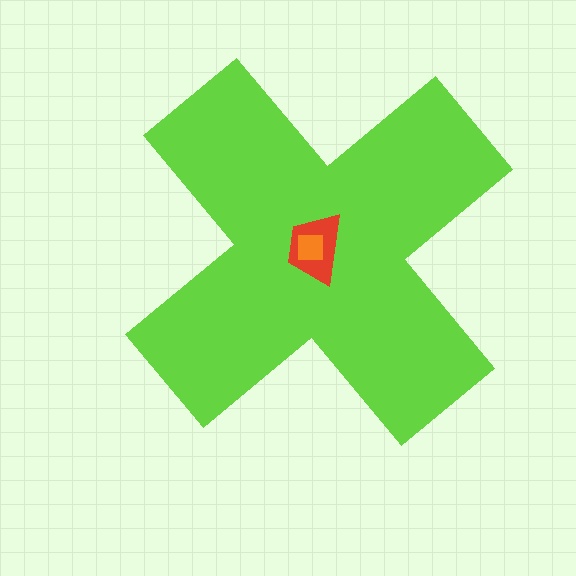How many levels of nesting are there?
3.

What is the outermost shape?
The lime cross.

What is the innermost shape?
The orange square.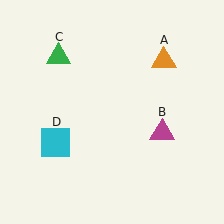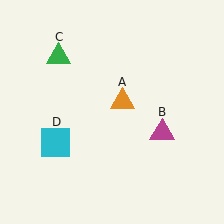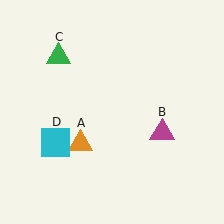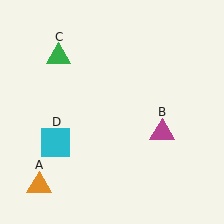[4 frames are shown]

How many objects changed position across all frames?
1 object changed position: orange triangle (object A).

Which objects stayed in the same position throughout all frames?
Magenta triangle (object B) and green triangle (object C) and cyan square (object D) remained stationary.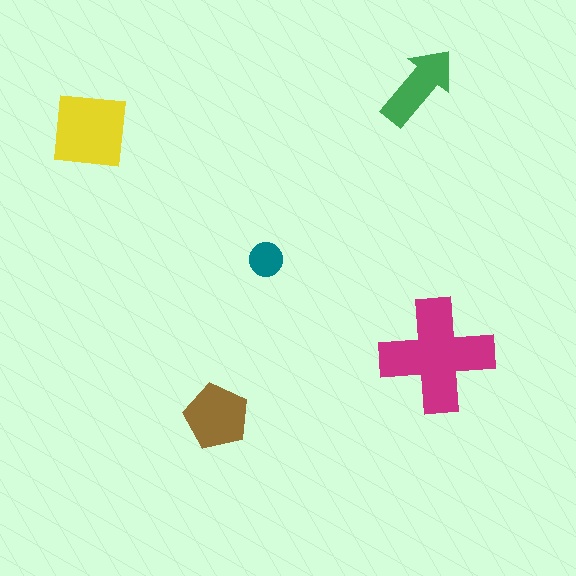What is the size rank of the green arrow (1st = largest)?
4th.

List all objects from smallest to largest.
The teal circle, the green arrow, the brown pentagon, the yellow square, the magenta cross.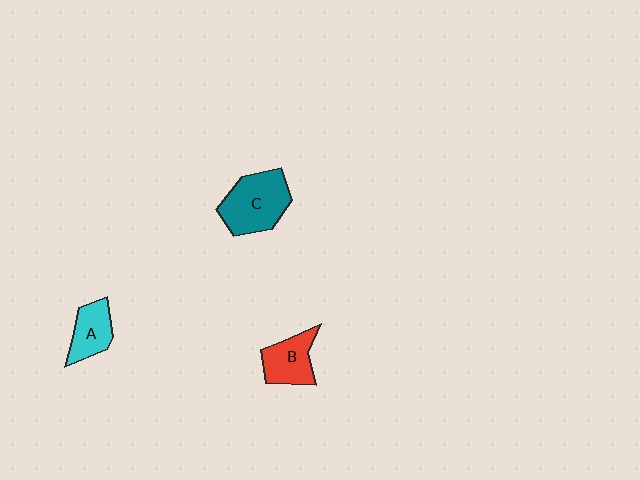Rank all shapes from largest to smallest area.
From largest to smallest: C (teal), B (red), A (cyan).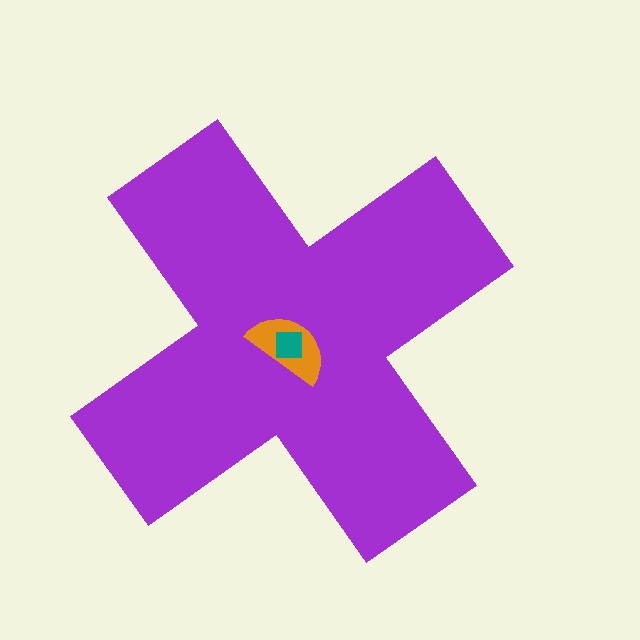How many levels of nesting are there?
3.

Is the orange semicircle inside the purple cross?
Yes.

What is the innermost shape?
The teal square.